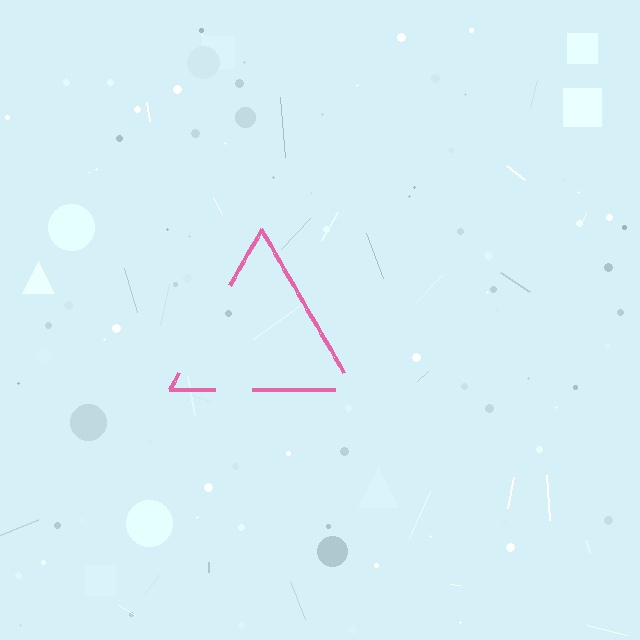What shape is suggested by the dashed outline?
The dashed outline suggests a triangle.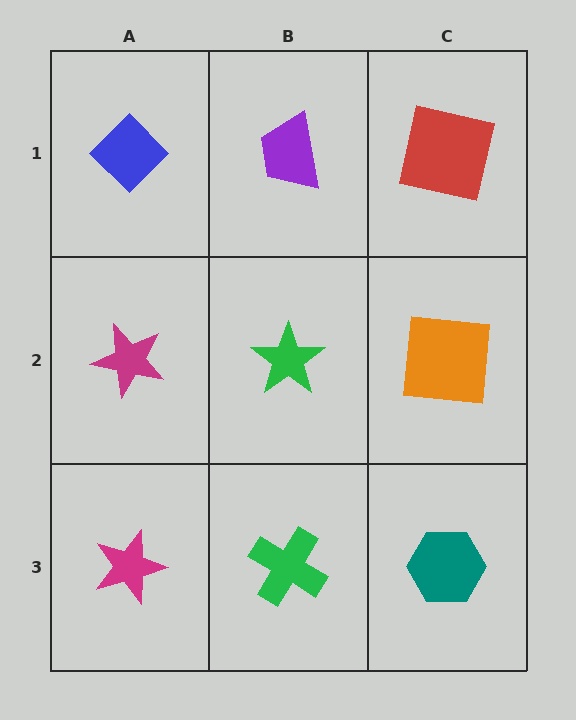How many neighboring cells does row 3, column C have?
2.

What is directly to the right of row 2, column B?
An orange square.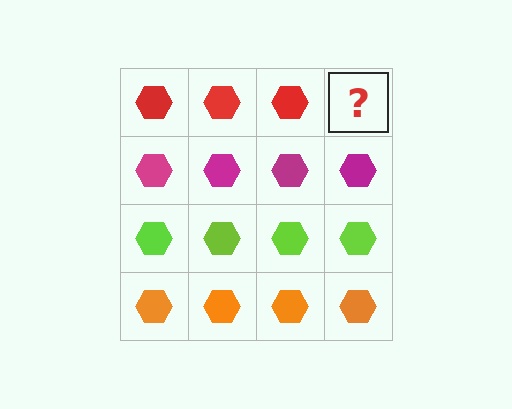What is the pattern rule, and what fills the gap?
The rule is that each row has a consistent color. The gap should be filled with a red hexagon.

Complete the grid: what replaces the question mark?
The question mark should be replaced with a red hexagon.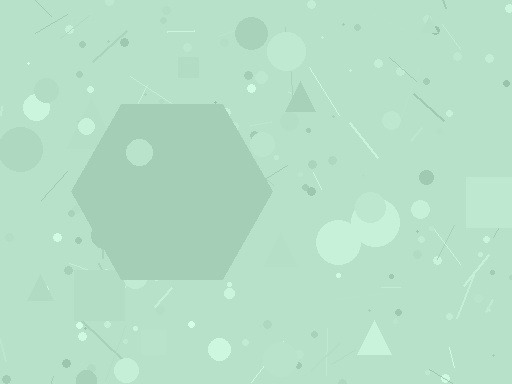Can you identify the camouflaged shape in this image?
The camouflaged shape is a hexagon.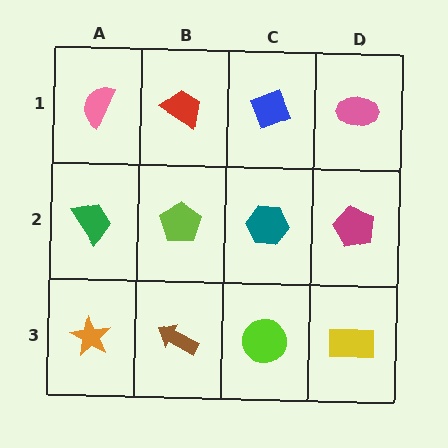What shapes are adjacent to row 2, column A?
A pink semicircle (row 1, column A), an orange star (row 3, column A), a lime pentagon (row 2, column B).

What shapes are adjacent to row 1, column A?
A green trapezoid (row 2, column A), a red trapezoid (row 1, column B).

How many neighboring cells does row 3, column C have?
3.